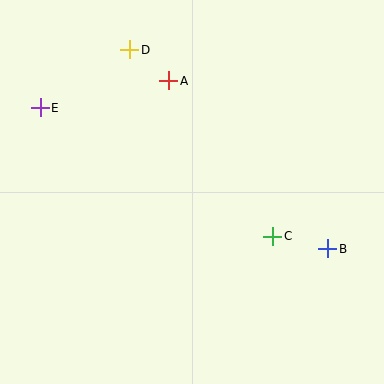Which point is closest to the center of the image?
Point C at (273, 236) is closest to the center.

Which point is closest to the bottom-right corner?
Point B is closest to the bottom-right corner.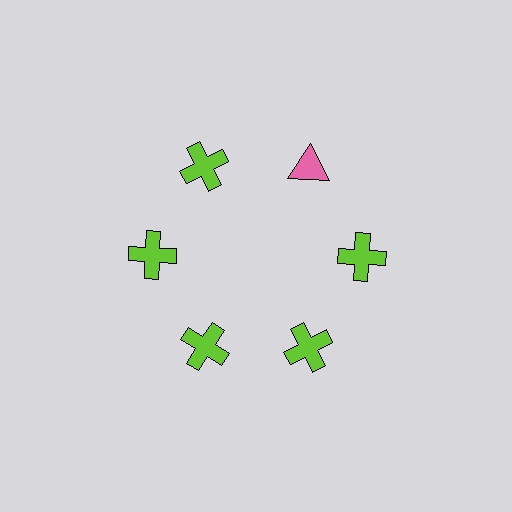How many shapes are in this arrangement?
There are 6 shapes arranged in a ring pattern.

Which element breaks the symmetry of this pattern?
The pink triangle at roughly the 1 o'clock position breaks the symmetry. All other shapes are lime crosses.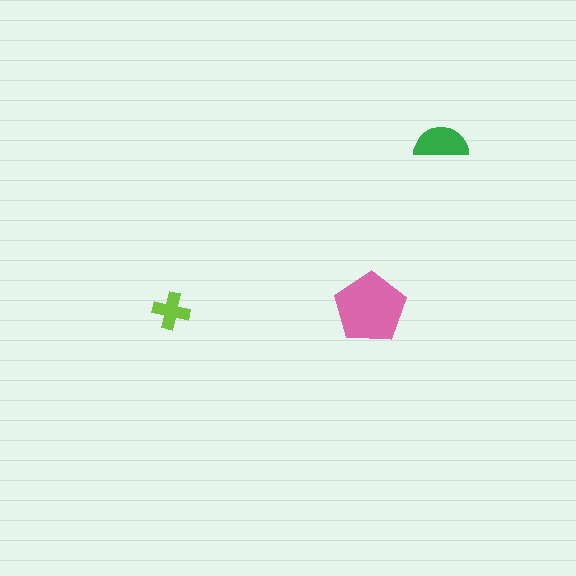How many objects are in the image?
There are 3 objects in the image.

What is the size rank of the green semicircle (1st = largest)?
2nd.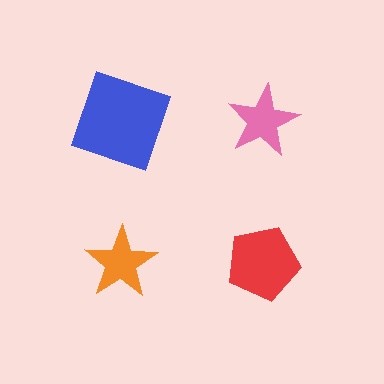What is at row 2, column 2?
A red pentagon.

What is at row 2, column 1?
An orange star.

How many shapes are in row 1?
2 shapes.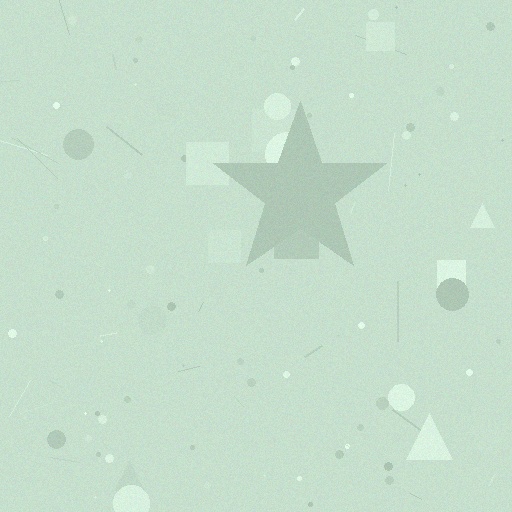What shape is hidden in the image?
A star is hidden in the image.